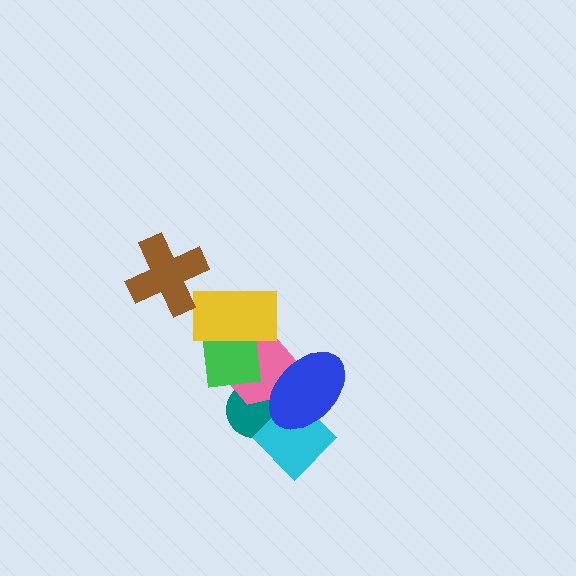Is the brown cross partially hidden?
No, no other shape covers it.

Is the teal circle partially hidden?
Yes, it is partially covered by another shape.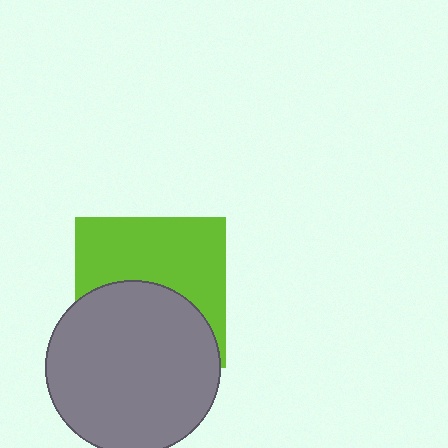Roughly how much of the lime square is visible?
About half of it is visible (roughly 52%).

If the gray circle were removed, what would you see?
You would see the complete lime square.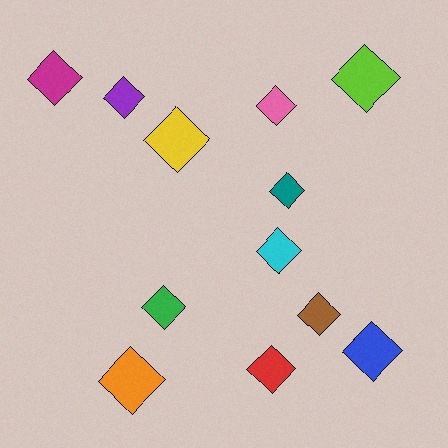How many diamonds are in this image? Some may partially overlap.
There are 12 diamonds.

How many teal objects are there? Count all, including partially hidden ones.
There is 1 teal object.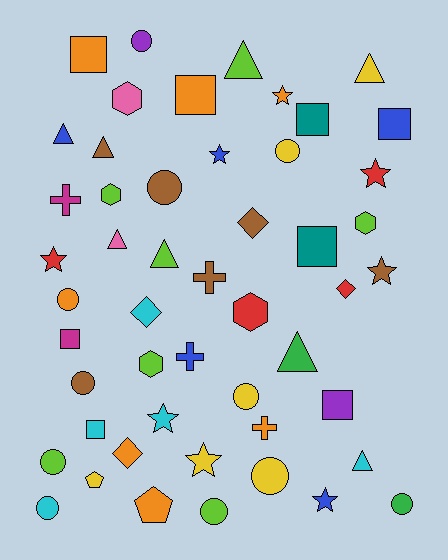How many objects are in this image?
There are 50 objects.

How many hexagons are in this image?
There are 5 hexagons.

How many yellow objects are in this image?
There are 6 yellow objects.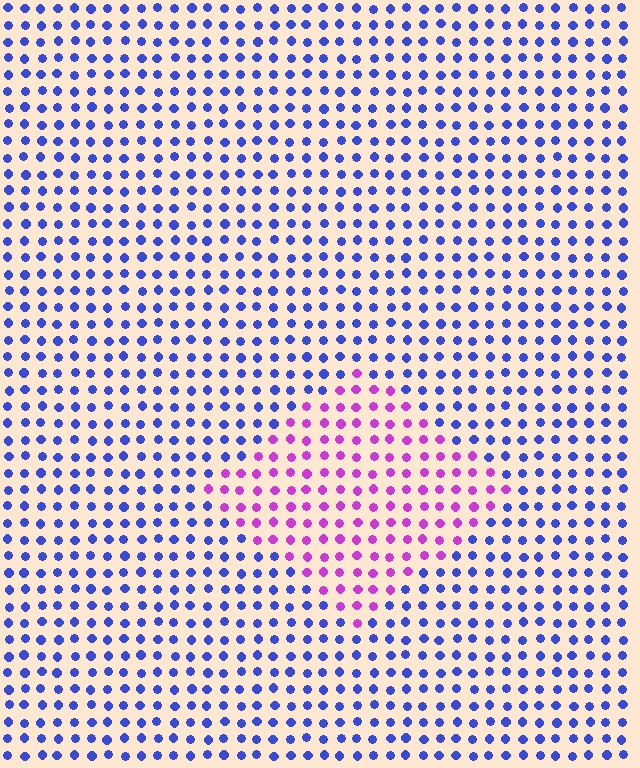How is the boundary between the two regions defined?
The boundary is defined purely by a slight shift in hue (about 63 degrees). Spacing, size, and orientation are identical on both sides.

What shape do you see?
I see a diamond.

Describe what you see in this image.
The image is filled with small blue elements in a uniform arrangement. A diamond-shaped region is visible where the elements are tinted to a slightly different hue, forming a subtle color boundary.